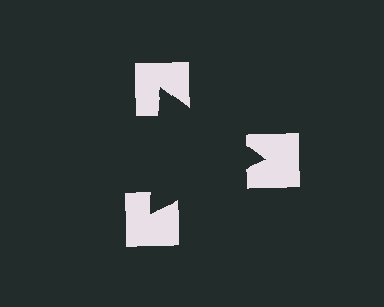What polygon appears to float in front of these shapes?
An illusory triangle — its edges are inferred from the aligned wedge cuts in the notched squares, not physically drawn.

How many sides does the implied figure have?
3 sides.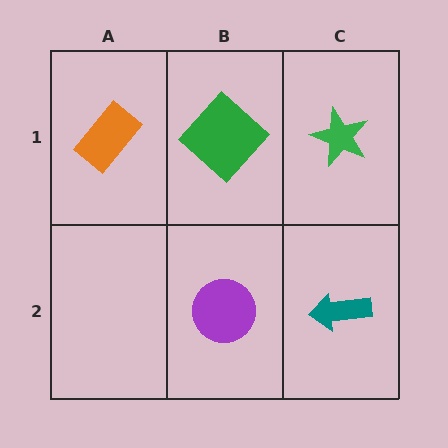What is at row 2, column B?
A purple circle.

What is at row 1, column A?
An orange rectangle.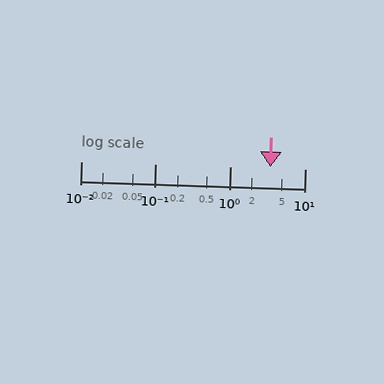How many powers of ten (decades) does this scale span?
The scale spans 3 decades, from 0.01 to 10.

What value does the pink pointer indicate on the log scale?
The pointer indicates approximately 3.4.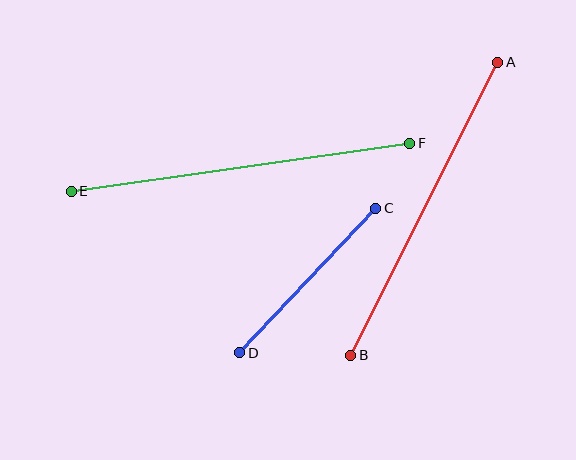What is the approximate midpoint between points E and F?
The midpoint is at approximately (241, 167) pixels.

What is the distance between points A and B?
The distance is approximately 328 pixels.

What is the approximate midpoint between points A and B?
The midpoint is at approximately (424, 209) pixels.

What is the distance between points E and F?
The distance is approximately 342 pixels.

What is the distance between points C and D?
The distance is approximately 198 pixels.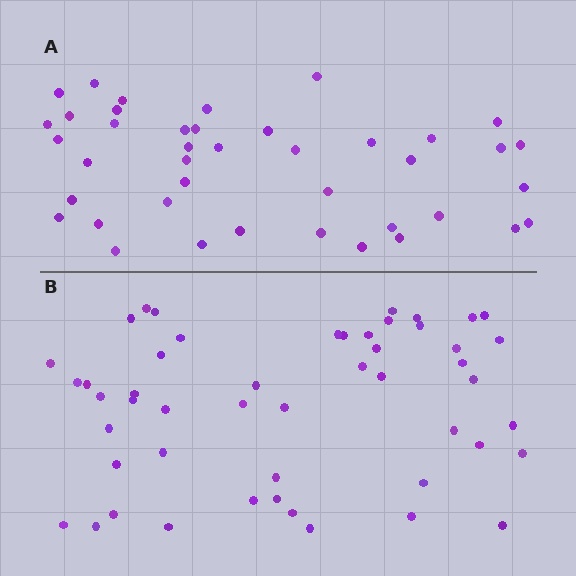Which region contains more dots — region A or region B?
Region B (the bottom region) has more dots.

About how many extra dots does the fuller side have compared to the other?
Region B has roughly 8 or so more dots than region A.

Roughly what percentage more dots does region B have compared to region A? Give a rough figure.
About 20% more.